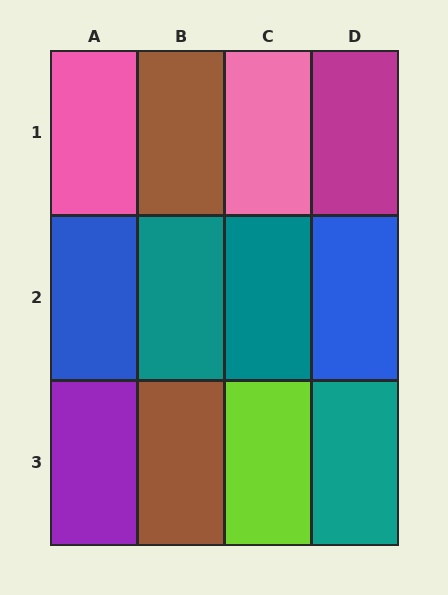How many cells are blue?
2 cells are blue.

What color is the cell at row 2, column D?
Blue.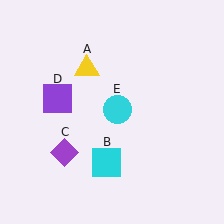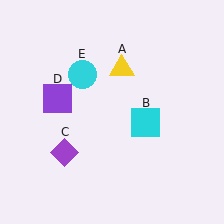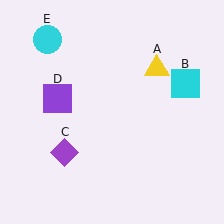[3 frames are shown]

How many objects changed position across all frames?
3 objects changed position: yellow triangle (object A), cyan square (object B), cyan circle (object E).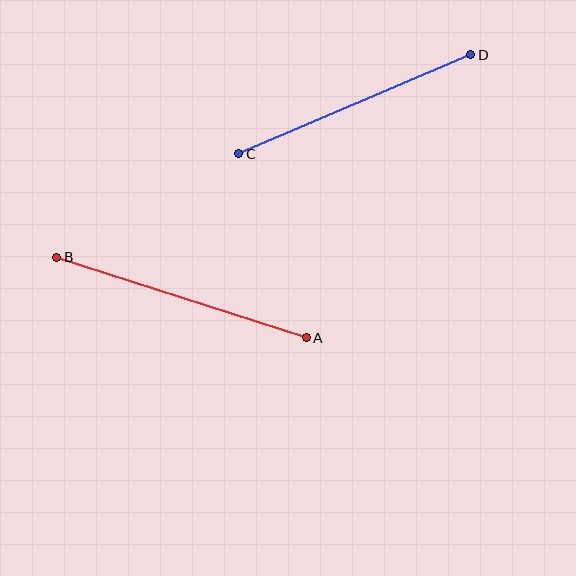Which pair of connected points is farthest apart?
Points A and B are farthest apart.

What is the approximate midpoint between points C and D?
The midpoint is at approximately (355, 104) pixels.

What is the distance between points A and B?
The distance is approximately 262 pixels.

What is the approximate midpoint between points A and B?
The midpoint is at approximately (181, 298) pixels.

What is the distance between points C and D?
The distance is approximately 252 pixels.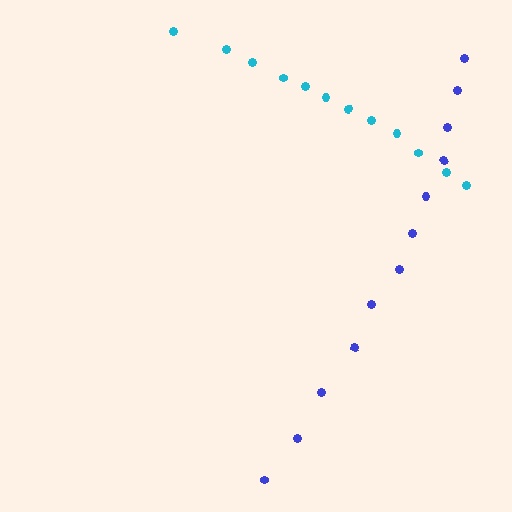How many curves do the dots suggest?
There are 2 distinct paths.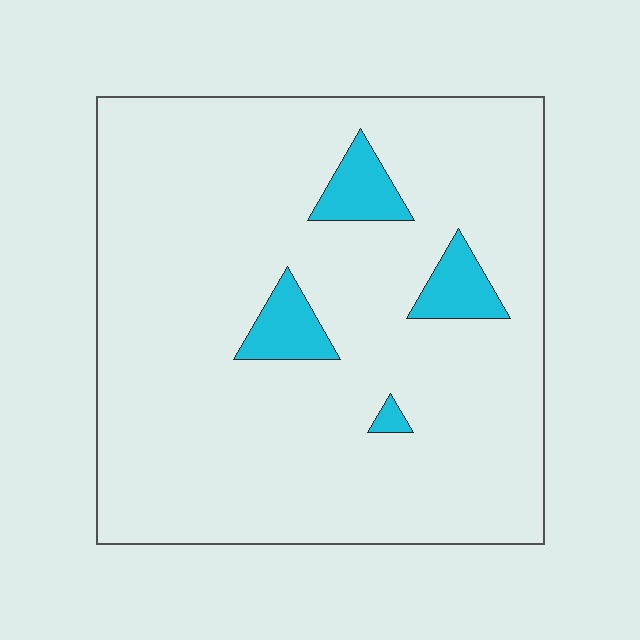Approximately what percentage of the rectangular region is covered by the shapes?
Approximately 10%.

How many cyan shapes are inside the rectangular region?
4.